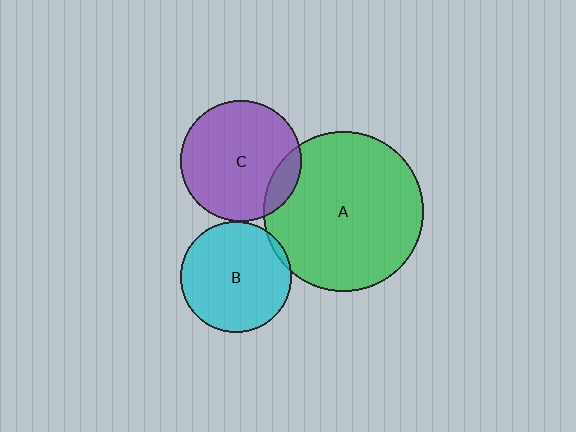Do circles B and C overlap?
Yes.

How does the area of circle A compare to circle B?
Approximately 2.1 times.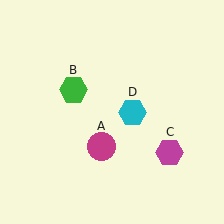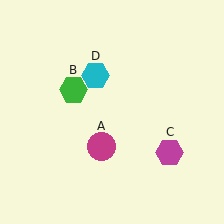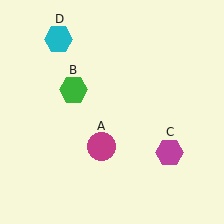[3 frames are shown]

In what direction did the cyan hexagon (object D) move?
The cyan hexagon (object D) moved up and to the left.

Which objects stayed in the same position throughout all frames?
Magenta circle (object A) and green hexagon (object B) and magenta hexagon (object C) remained stationary.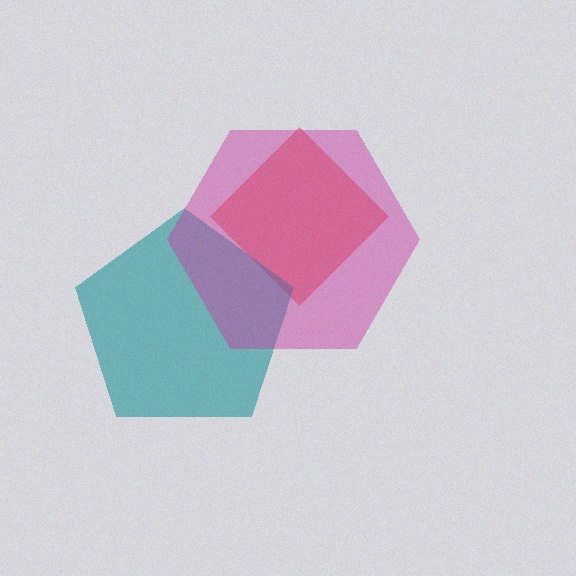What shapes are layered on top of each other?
The layered shapes are: a red diamond, a teal pentagon, a magenta hexagon.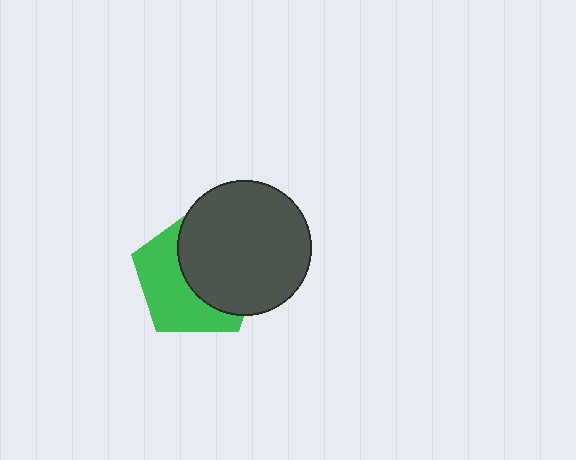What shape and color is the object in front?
The object in front is a dark gray circle.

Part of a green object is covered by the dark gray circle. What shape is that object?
It is a pentagon.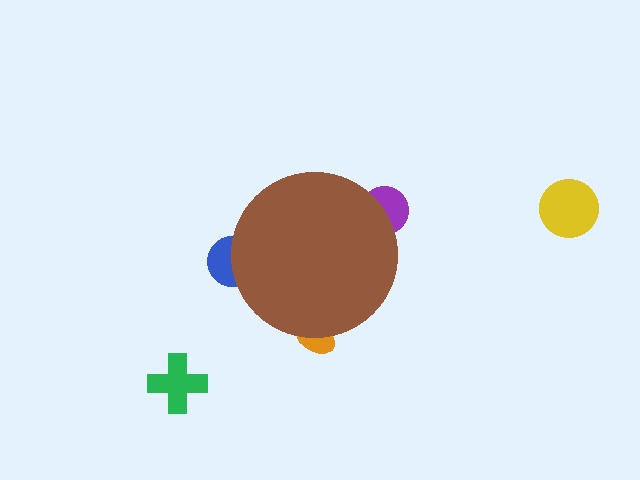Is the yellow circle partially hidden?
No, the yellow circle is fully visible.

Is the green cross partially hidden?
No, the green cross is fully visible.